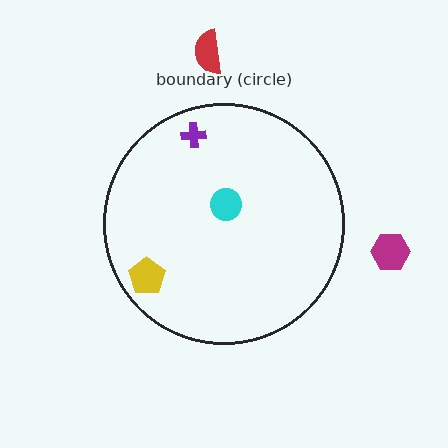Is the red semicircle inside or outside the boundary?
Outside.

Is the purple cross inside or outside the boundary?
Inside.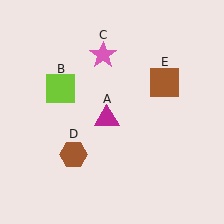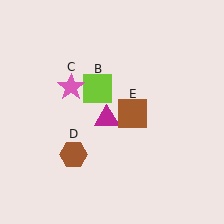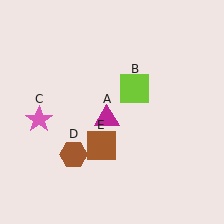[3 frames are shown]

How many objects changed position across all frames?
3 objects changed position: lime square (object B), pink star (object C), brown square (object E).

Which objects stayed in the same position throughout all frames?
Magenta triangle (object A) and brown hexagon (object D) remained stationary.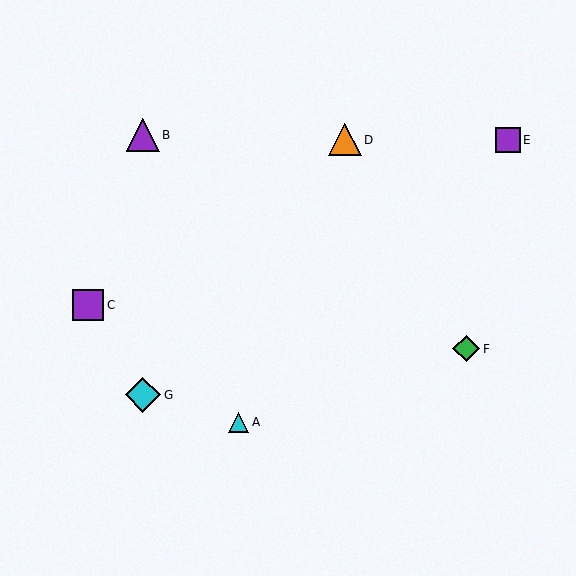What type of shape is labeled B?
Shape B is a purple triangle.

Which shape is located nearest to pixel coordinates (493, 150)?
The purple square (labeled E) at (508, 140) is nearest to that location.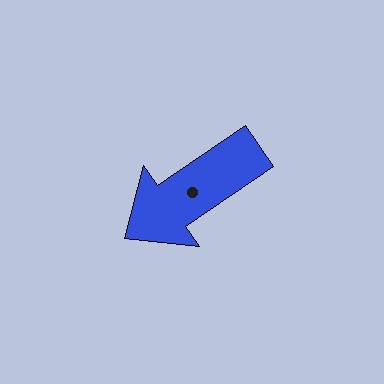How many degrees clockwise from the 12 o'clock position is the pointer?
Approximately 236 degrees.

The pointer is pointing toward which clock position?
Roughly 8 o'clock.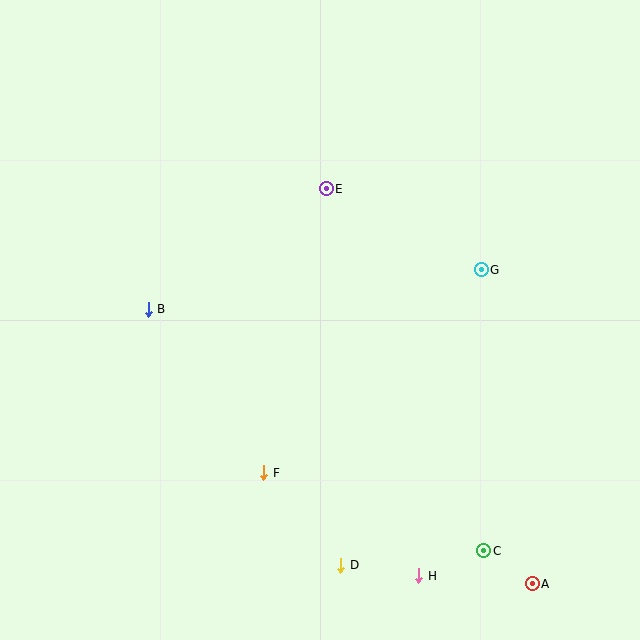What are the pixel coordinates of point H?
Point H is at (419, 576).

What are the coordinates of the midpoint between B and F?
The midpoint between B and F is at (206, 391).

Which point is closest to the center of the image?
Point E at (326, 189) is closest to the center.